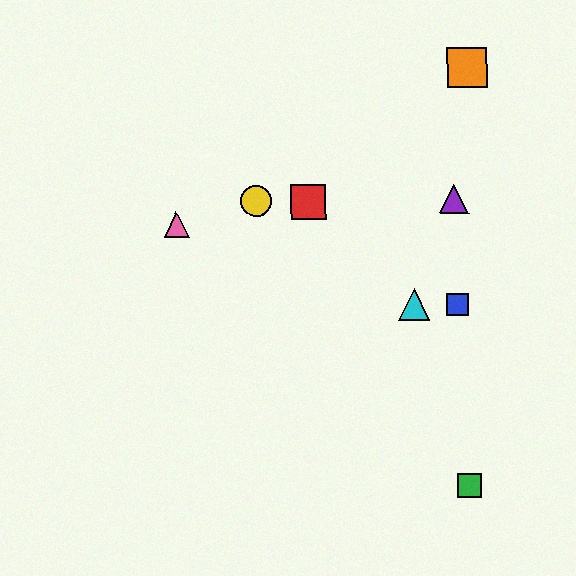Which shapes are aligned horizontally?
The blue square, the cyan triangle are aligned horizontally.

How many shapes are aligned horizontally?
2 shapes (the blue square, the cyan triangle) are aligned horizontally.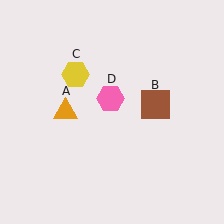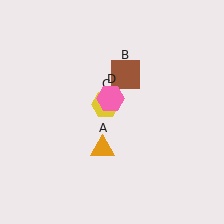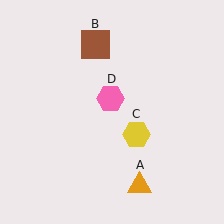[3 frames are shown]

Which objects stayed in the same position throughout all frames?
Pink hexagon (object D) remained stationary.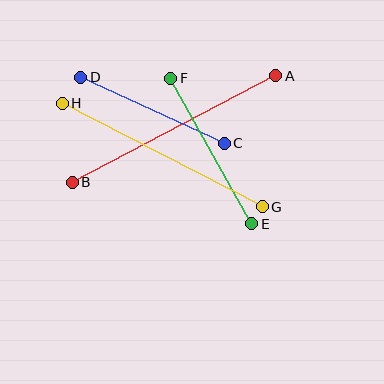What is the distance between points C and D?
The distance is approximately 158 pixels.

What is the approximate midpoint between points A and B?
The midpoint is at approximately (174, 129) pixels.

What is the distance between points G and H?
The distance is approximately 226 pixels.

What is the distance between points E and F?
The distance is approximately 167 pixels.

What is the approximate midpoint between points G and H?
The midpoint is at approximately (162, 155) pixels.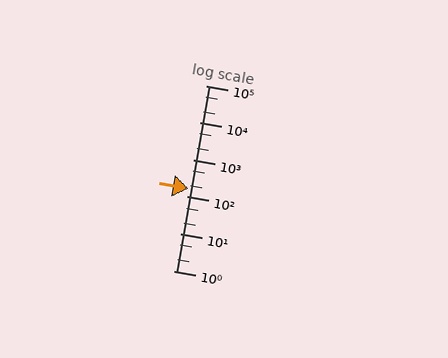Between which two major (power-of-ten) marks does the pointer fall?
The pointer is between 100 and 1000.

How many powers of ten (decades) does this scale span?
The scale spans 5 decades, from 1 to 100000.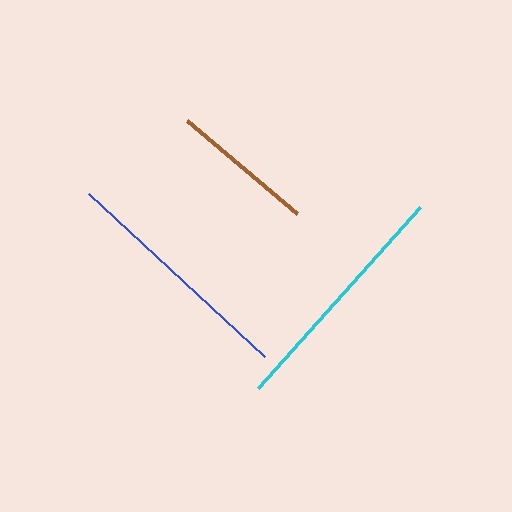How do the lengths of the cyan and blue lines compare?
The cyan and blue lines are approximately the same length.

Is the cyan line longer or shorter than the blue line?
The cyan line is longer than the blue line.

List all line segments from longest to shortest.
From longest to shortest: cyan, blue, brown.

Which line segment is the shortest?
The brown line is the shortest at approximately 144 pixels.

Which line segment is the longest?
The cyan line is the longest at approximately 243 pixels.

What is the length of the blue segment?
The blue segment is approximately 240 pixels long.